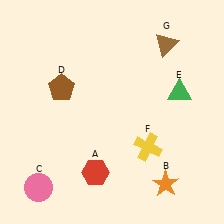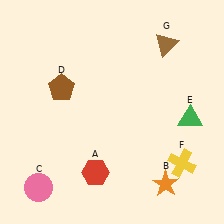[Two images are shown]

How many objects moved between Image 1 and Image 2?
2 objects moved between the two images.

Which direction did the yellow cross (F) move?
The yellow cross (F) moved right.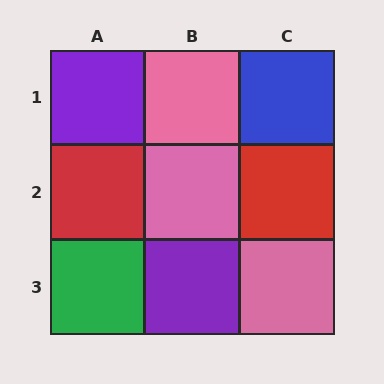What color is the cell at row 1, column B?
Pink.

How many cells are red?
2 cells are red.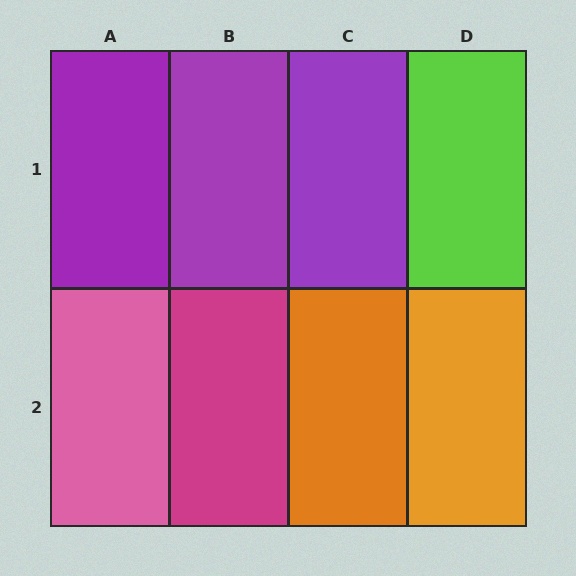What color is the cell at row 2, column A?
Pink.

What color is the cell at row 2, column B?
Magenta.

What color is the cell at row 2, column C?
Orange.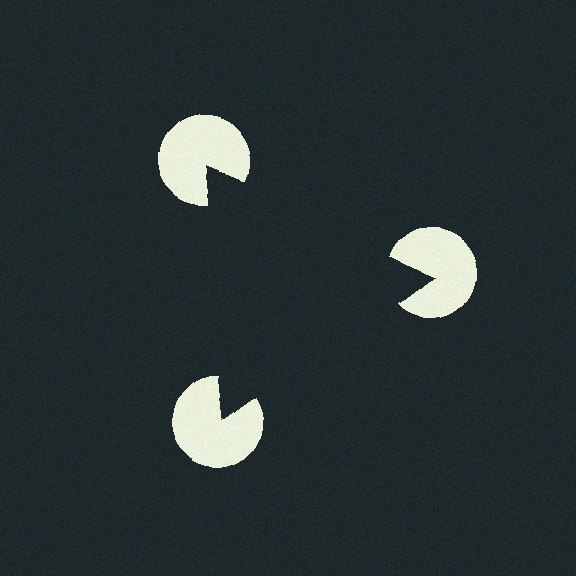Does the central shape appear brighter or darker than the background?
It typically appears slightly darker than the background, even though no actual brightness change is drawn.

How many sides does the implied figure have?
3 sides.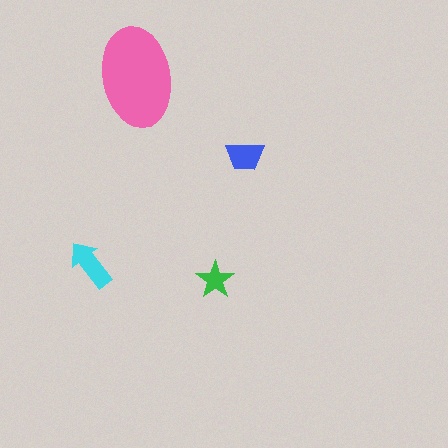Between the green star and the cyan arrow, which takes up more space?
The cyan arrow.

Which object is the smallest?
The green star.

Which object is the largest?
The pink ellipse.